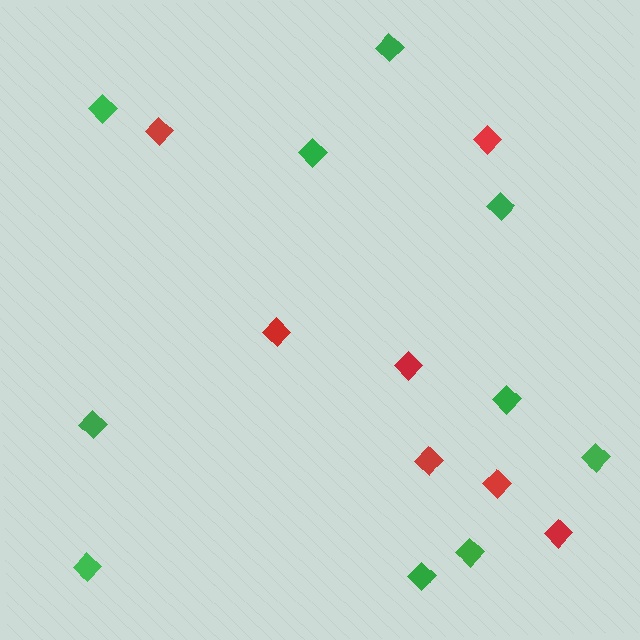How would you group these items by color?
There are 2 groups: one group of green diamonds (10) and one group of red diamonds (7).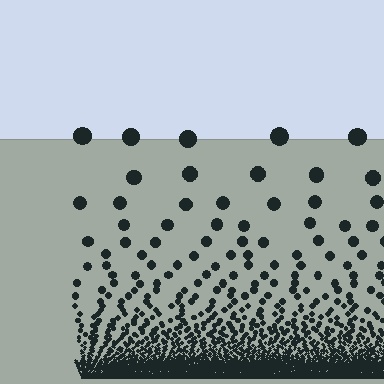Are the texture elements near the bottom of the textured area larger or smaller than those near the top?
Smaller. The gradient is inverted — elements near the bottom are smaller and denser.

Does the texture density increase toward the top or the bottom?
Density increases toward the bottom.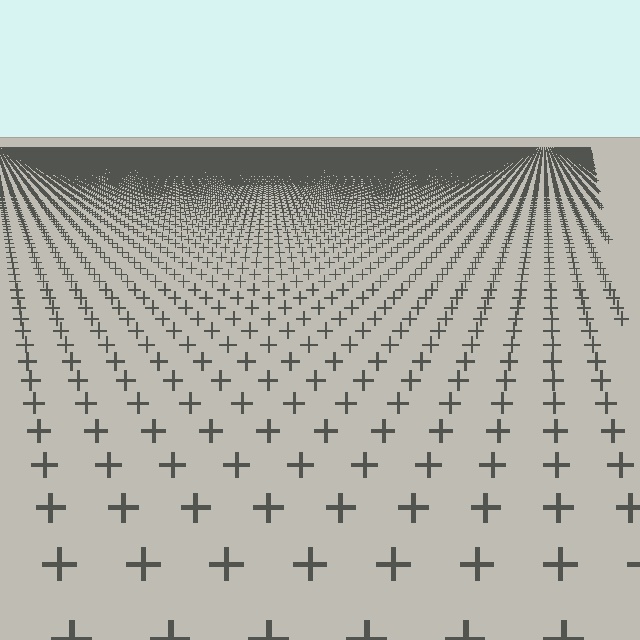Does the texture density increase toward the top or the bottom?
Density increases toward the top.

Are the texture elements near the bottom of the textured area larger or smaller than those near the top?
Larger. Near the bottom, elements are closer to the viewer and appear at a bigger on-screen size.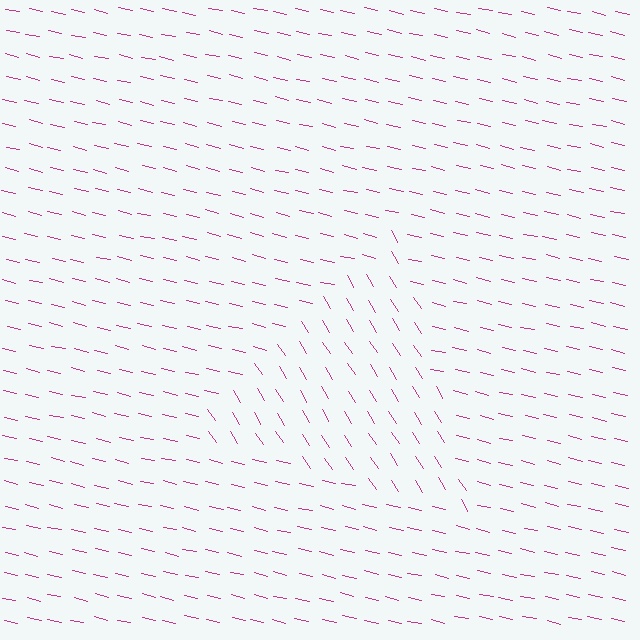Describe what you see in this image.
The image is filled with small magenta line segments. A triangle region in the image has lines oriented differently from the surrounding lines, creating a visible texture boundary.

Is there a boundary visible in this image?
Yes, there is a texture boundary formed by a change in line orientation.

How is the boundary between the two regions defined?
The boundary is defined purely by a change in line orientation (approximately 45 degrees difference). All lines are the same color and thickness.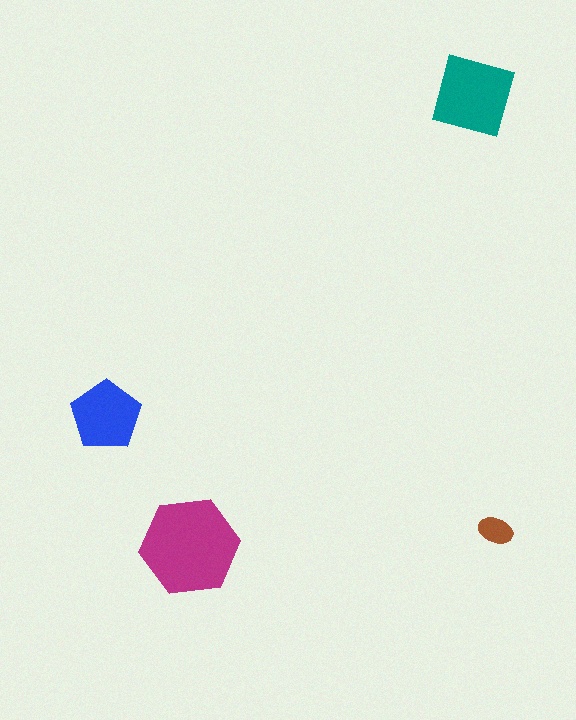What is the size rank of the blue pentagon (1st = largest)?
3rd.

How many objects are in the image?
There are 4 objects in the image.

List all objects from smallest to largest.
The brown ellipse, the blue pentagon, the teal square, the magenta hexagon.